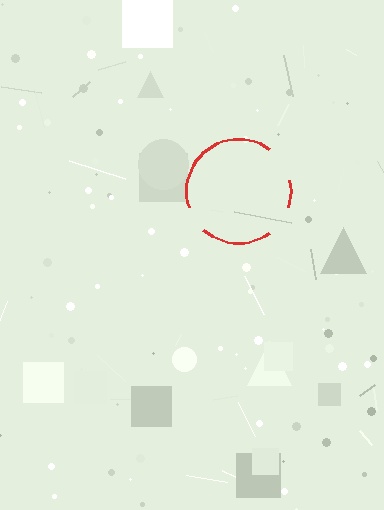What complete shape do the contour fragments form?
The contour fragments form a circle.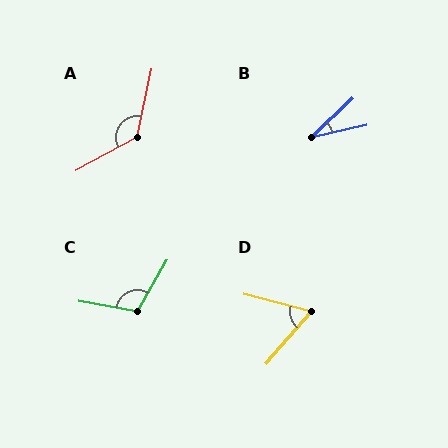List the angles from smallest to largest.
B (31°), D (64°), C (110°), A (130°).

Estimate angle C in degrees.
Approximately 110 degrees.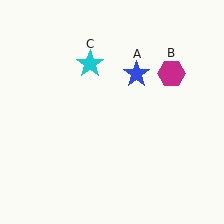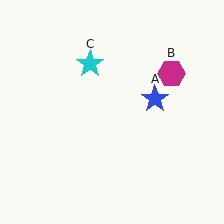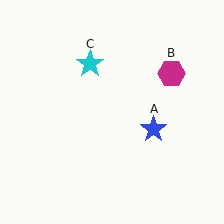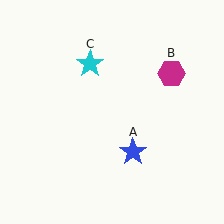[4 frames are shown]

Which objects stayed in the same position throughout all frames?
Magenta hexagon (object B) and cyan star (object C) remained stationary.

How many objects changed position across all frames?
1 object changed position: blue star (object A).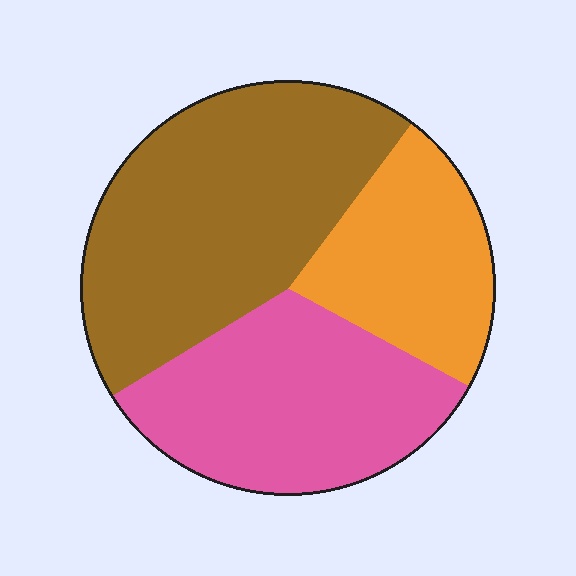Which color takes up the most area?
Brown, at roughly 45%.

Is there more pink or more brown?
Brown.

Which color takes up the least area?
Orange, at roughly 25%.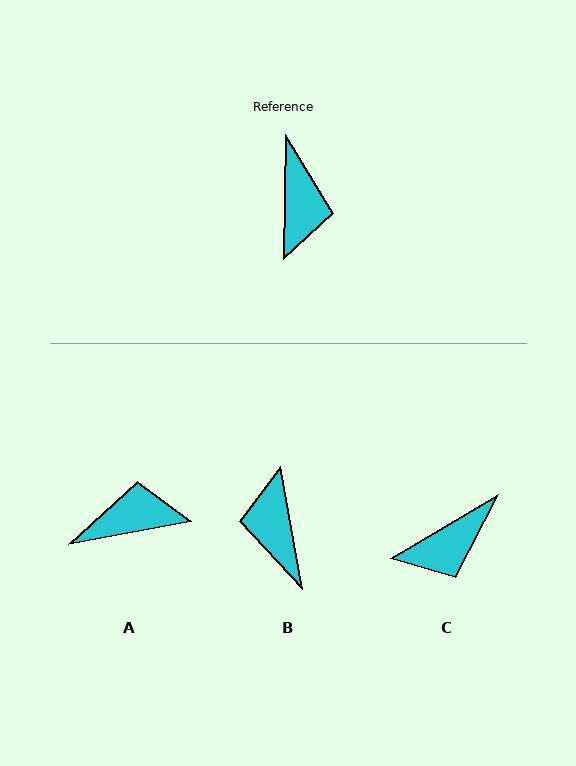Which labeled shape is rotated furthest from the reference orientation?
B, about 169 degrees away.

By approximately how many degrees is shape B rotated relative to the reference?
Approximately 169 degrees clockwise.